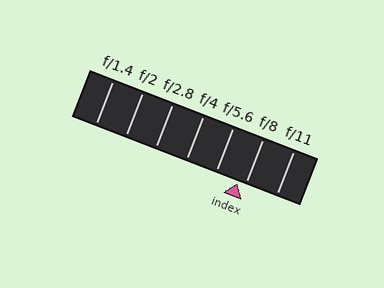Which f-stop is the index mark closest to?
The index mark is closest to f/8.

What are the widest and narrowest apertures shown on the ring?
The widest aperture shown is f/1.4 and the narrowest is f/11.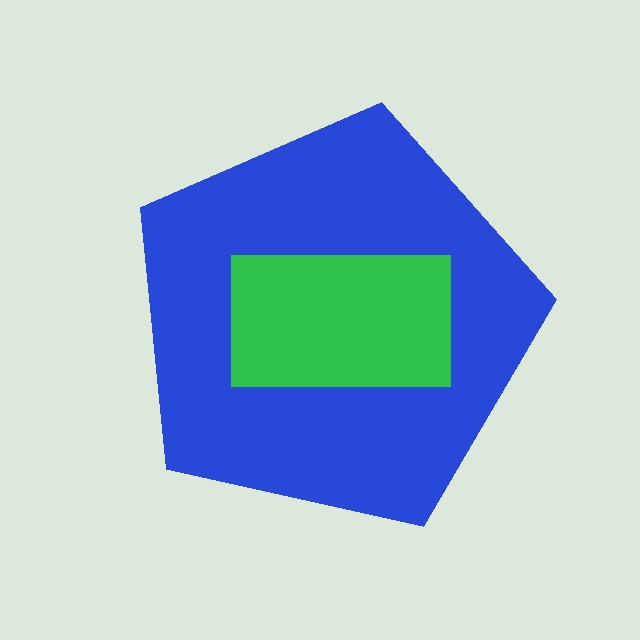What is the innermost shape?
The green rectangle.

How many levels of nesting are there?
2.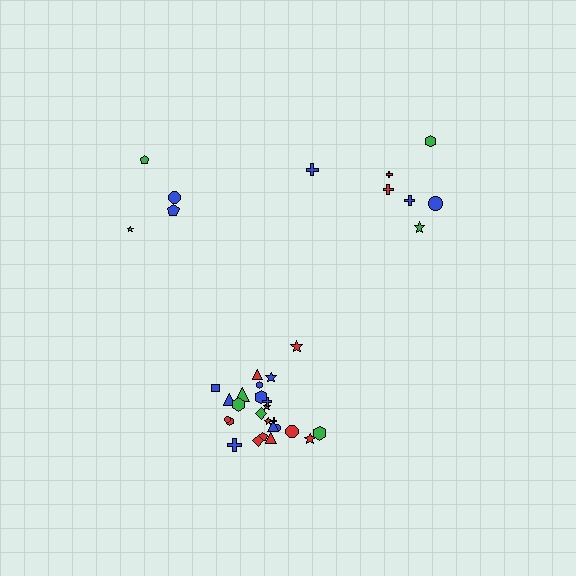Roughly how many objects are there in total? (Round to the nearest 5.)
Roughly 35 objects in total.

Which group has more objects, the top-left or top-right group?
The top-right group.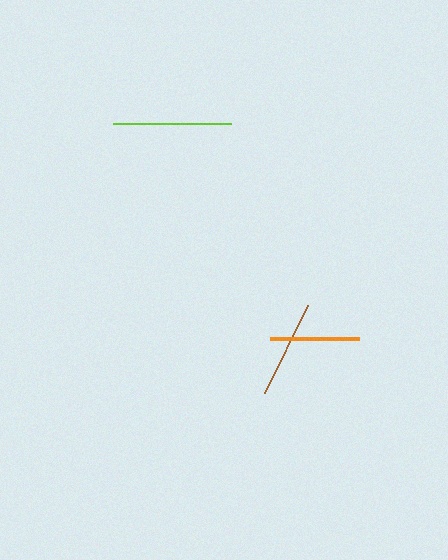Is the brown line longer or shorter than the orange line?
The brown line is longer than the orange line.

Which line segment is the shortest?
The orange line is the shortest at approximately 89 pixels.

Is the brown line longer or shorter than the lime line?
The lime line is longer than the brown line.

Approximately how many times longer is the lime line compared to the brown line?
The lime line is approximately 1.2 times the length of the brown line.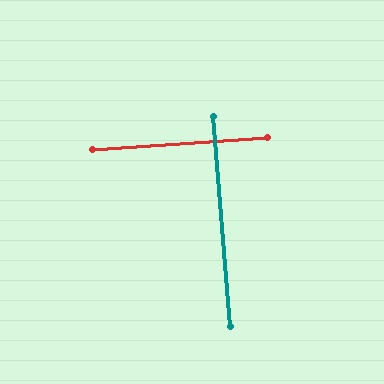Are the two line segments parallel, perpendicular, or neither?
Perpendicular — they meet at approximately 89°.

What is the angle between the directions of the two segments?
Approximately 89 degrees.